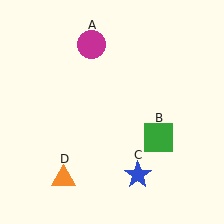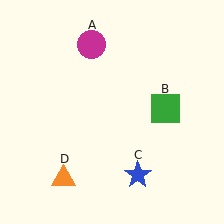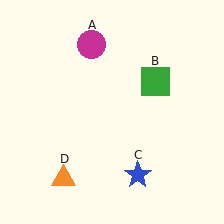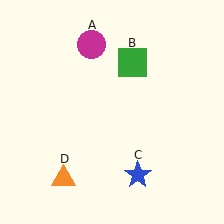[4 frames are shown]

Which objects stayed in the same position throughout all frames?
Magenta circle (object A) and blue star (object C) and orange triangle (object D) remained stationary.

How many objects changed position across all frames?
1 object changed position: green square (object B).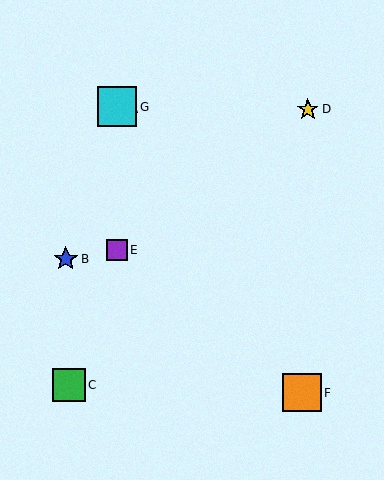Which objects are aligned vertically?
Objects A, E, G are aligned vertically.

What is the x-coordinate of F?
Object F is at x≈302.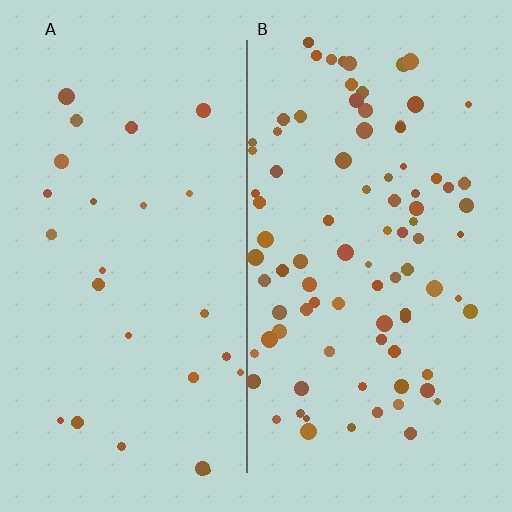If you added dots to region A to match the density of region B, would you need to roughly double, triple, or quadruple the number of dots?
Approximately triple.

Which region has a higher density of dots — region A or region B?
B (the right).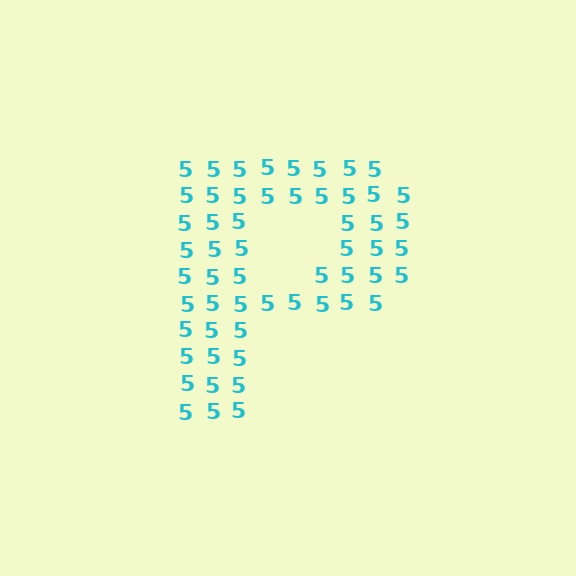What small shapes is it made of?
It is made of small digit 5's.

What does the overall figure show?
The overall figure shows the letter P.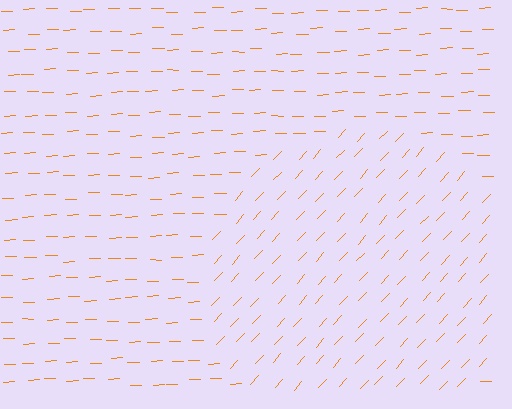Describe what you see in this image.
The image is filled with small orange line segments. A circle region in the image has lines oriented differently from the surrounding lines, creating a visible texture boundary.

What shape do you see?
I see a circle.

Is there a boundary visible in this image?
Yes, there is a texture boundary formed by a change in line orientation.